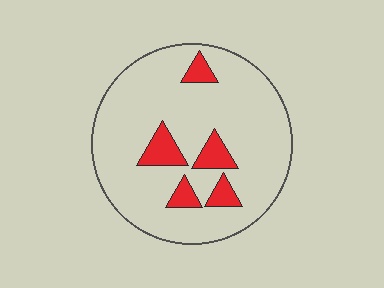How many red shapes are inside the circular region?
5.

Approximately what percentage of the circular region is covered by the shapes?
Approximately 15%.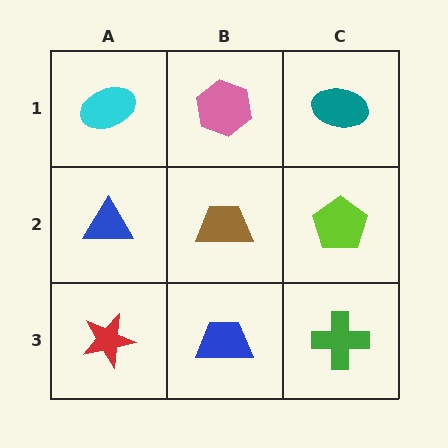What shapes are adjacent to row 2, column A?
A cyan ellipse (row 1, column A), a red star (row 3, column A), a brown trapezoid (row 2, column B).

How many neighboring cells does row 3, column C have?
2.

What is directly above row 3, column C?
A lime pentagon.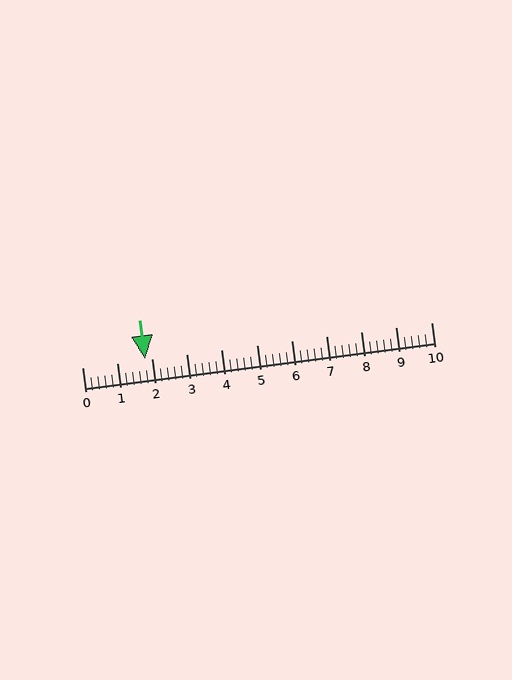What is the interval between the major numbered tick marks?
The major tick marks are spaced 1 units apart.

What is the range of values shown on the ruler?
The ruler shows values from 0 to 10.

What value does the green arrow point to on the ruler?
The green arrow points to approximately 1.8.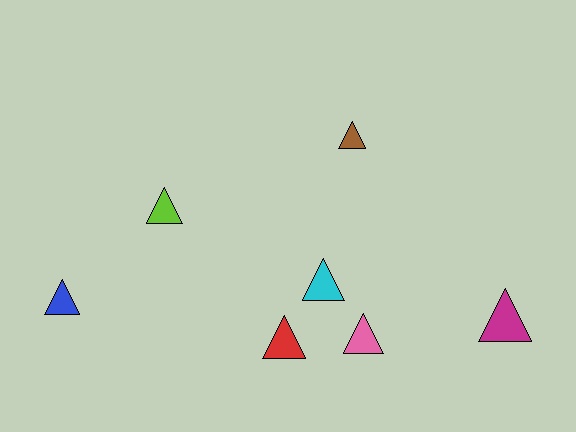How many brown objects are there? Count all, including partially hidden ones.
There is 1 brown object.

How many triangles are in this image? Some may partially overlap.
There are 7 triangles.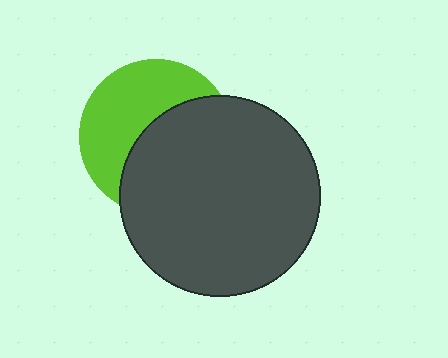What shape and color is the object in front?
The object in front is a dark gray circle.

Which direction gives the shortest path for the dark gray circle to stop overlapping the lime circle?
Moving toward the lower-right gives the shortest separation.